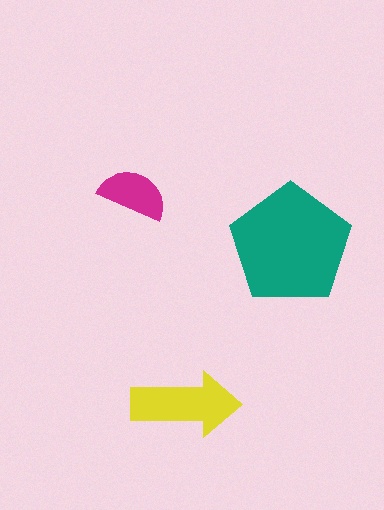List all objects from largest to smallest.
The teal pentagon, the yellow arrow, the magenta semicircle.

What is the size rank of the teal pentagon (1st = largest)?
1st.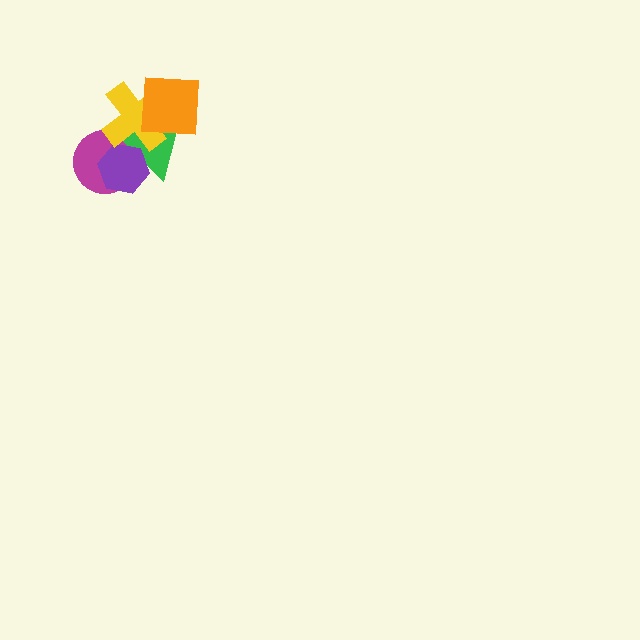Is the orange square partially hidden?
No, no other shape covers it.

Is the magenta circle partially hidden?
Yes, it is partially covered by another shape.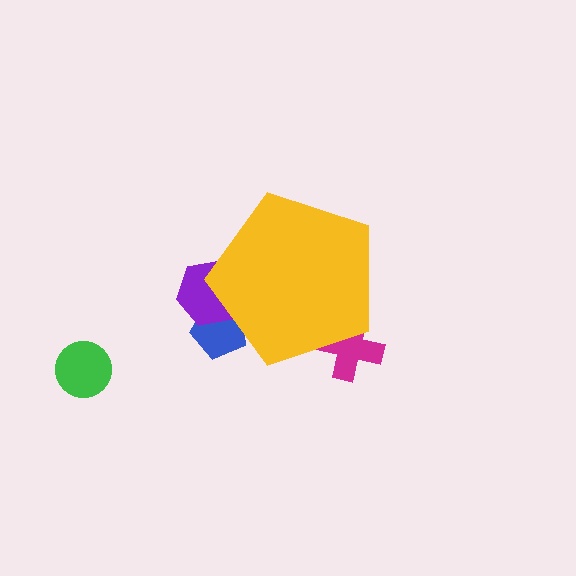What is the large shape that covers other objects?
A yellow pentagon.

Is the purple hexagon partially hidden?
Yes, the purple hexagon is partially hidden behind the yellow pentagon.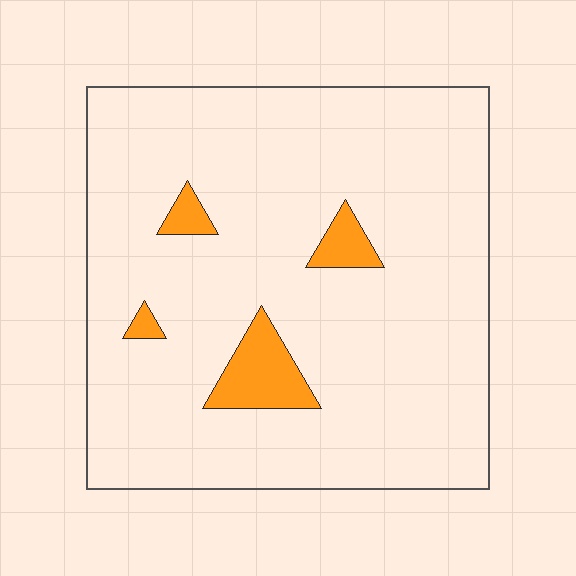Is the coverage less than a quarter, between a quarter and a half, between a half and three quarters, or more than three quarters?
Less than a quarter.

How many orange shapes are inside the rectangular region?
4.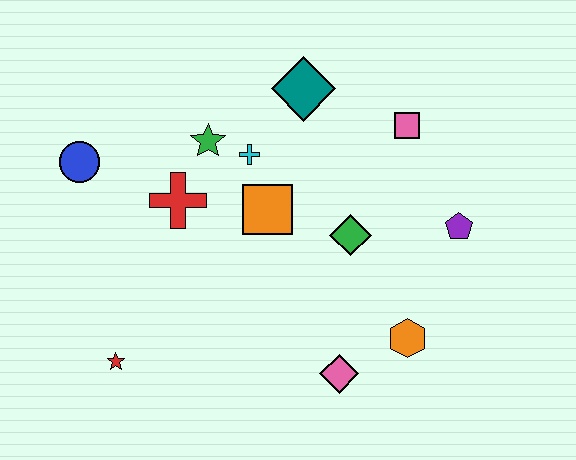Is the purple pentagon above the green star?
No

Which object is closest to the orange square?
The cyan cross is closest to the orange square.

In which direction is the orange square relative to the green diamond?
The orange square is to the left of the green diamond.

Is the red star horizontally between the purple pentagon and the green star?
No